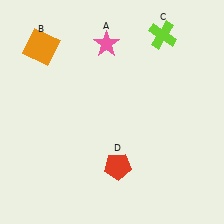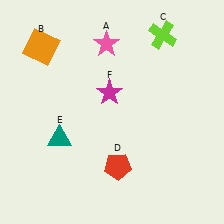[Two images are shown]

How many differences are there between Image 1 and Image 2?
There are 2 differences between the two images.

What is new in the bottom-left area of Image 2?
A teal triangle (E) was added in the bottom-left area of Image 2.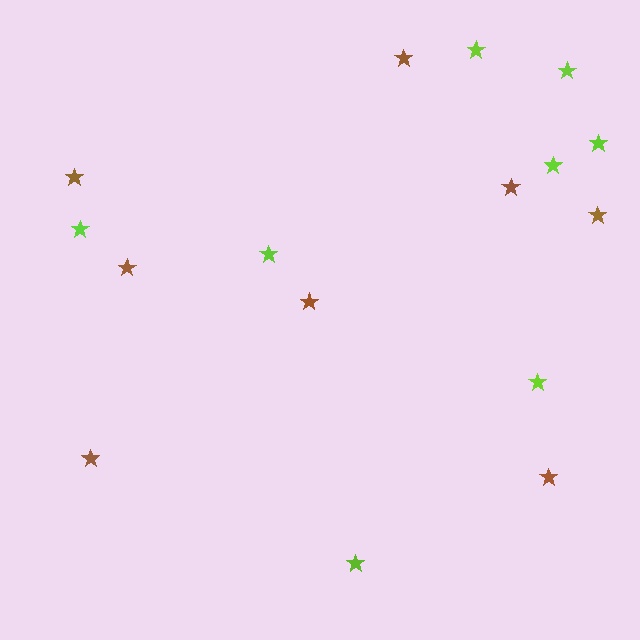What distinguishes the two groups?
There are 2 groups: one group of brown stars (8) and one group of lime stars (8).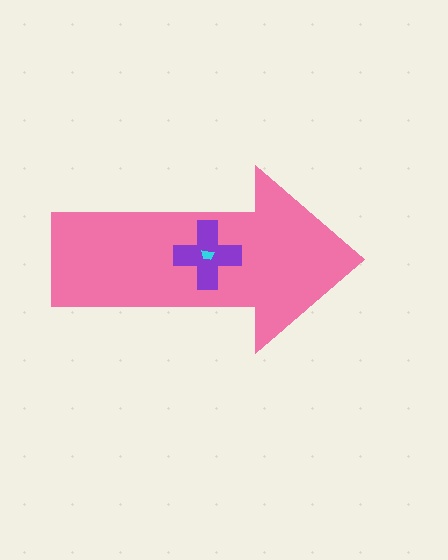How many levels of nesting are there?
3.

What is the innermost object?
The cyan trapezoid.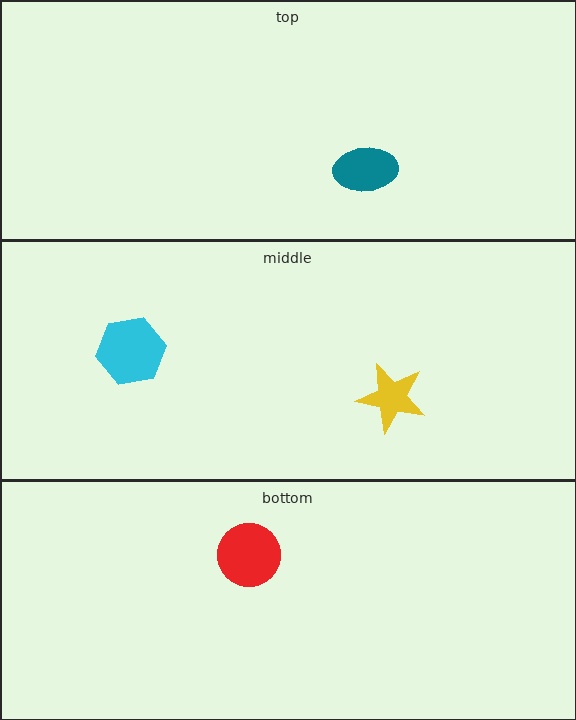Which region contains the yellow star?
The middle region.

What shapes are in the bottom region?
The red circle.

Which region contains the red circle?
The bottom region.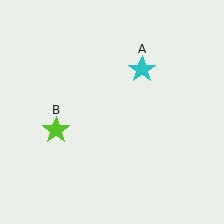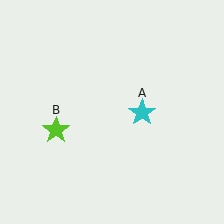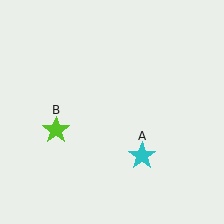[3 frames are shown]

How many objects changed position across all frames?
1 object changed position: cyan star (object A).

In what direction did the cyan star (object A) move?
The cyan star (object A) moved down.